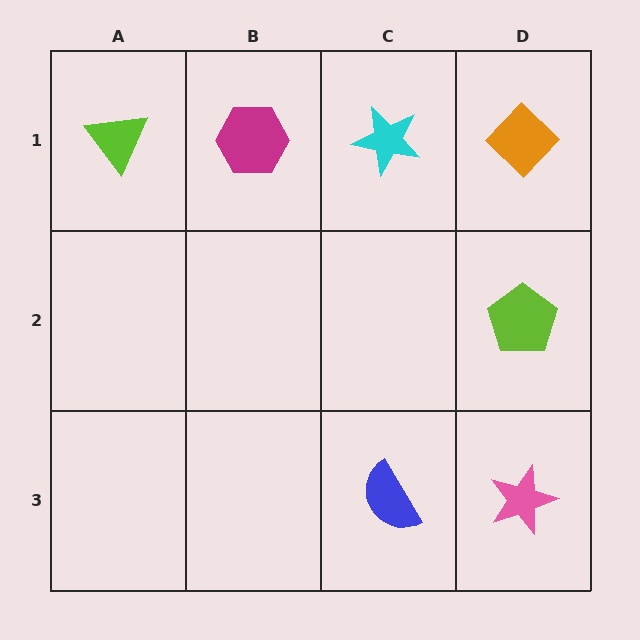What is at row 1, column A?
A lime triangle.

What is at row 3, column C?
A blue semicircle.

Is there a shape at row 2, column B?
No, that cell is empty.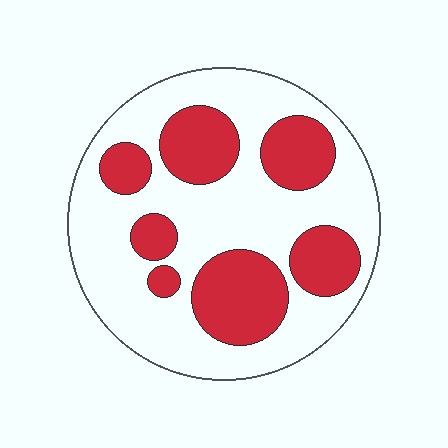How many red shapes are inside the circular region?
7.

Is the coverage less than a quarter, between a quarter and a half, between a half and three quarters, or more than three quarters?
Between a quarter and a half.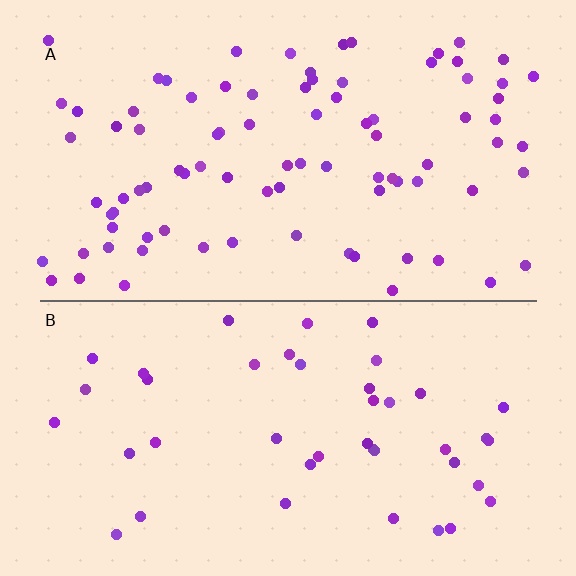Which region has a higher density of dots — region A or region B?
A (the top).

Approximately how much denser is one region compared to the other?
Approximately 2.0× — region A over region B.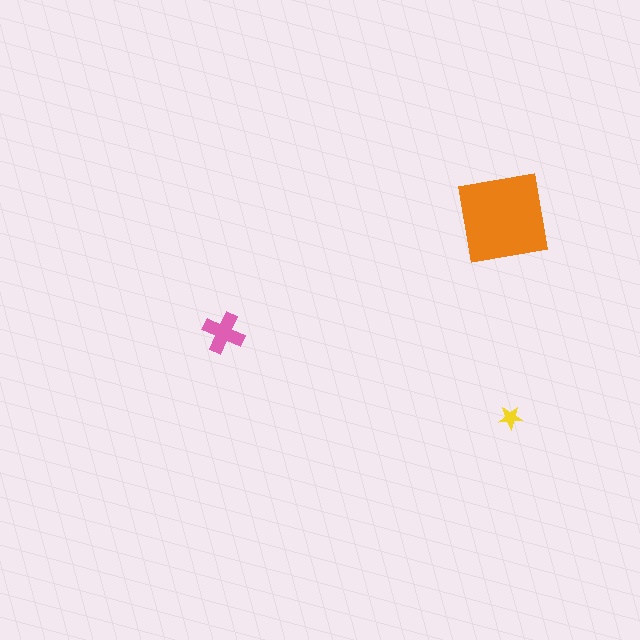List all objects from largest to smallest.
The orange square, the pink cross, the yellow star.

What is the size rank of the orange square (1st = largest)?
1st.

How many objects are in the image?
There are 3 objects in the image.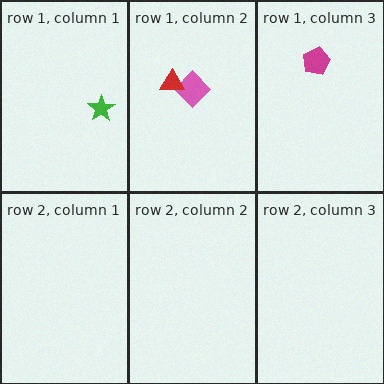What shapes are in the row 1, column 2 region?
The pink diamond, the red triangle.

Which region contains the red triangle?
The row 1, column 2 region.